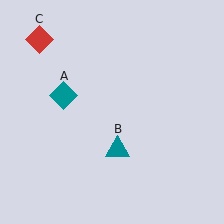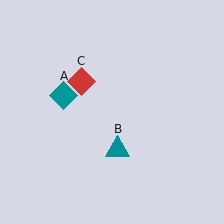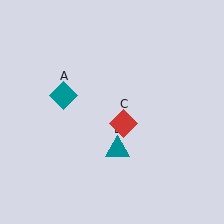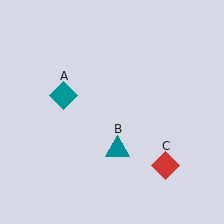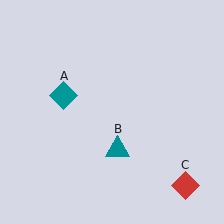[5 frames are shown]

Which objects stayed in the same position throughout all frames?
Teal diamond (object A) and teal triangle (object B) remained stationary.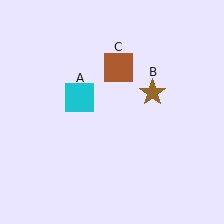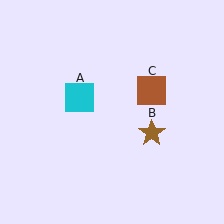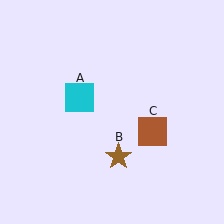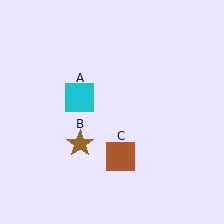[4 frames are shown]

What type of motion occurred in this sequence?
The brown star (object B), brown square (object C) rotated clockwise around the center of the scene.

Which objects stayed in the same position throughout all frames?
Cyan square (object A) remained stationary.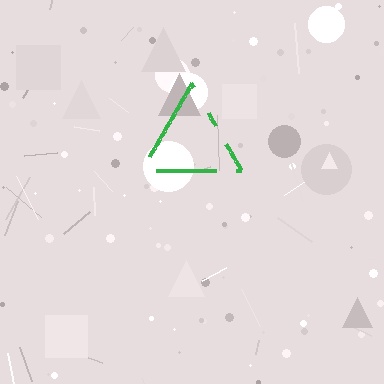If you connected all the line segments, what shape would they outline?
They would outline a triangle.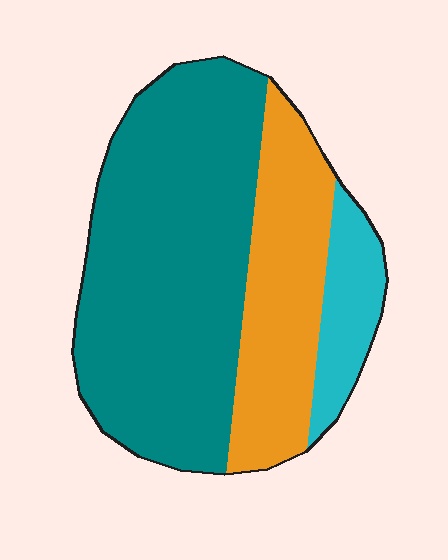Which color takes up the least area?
Cyan, at roughly 10%.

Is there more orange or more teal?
Teal.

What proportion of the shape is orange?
Orange takes up between a quarter and a half of the shape.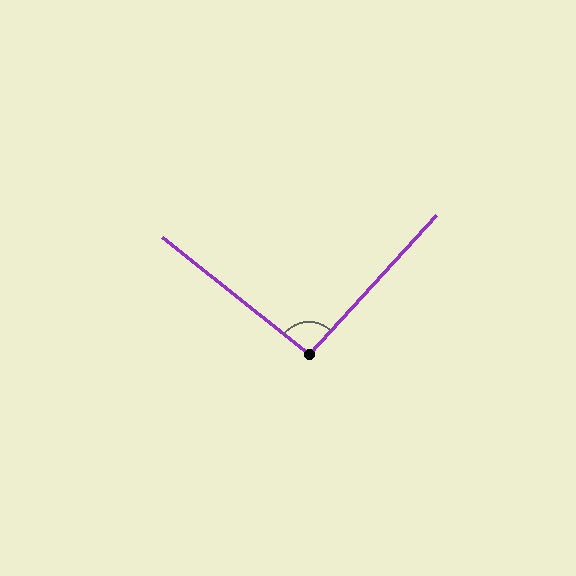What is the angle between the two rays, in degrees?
Approximately 94 degrees.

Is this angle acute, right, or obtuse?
It is approximately a right angle.